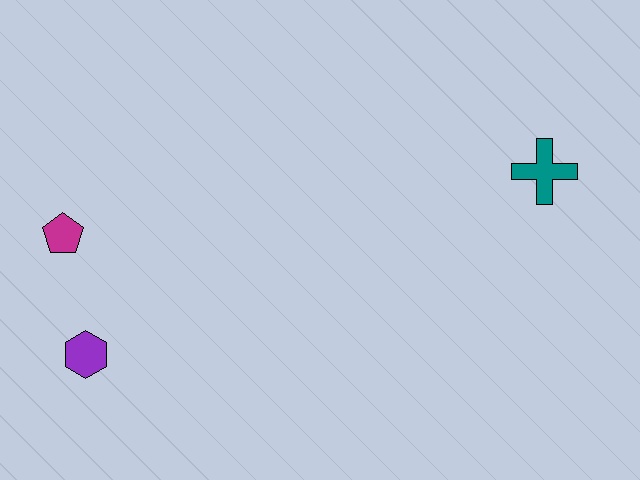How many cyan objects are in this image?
There are no cyan objects.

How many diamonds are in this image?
There are no diamonds.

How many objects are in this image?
There are 3 objects.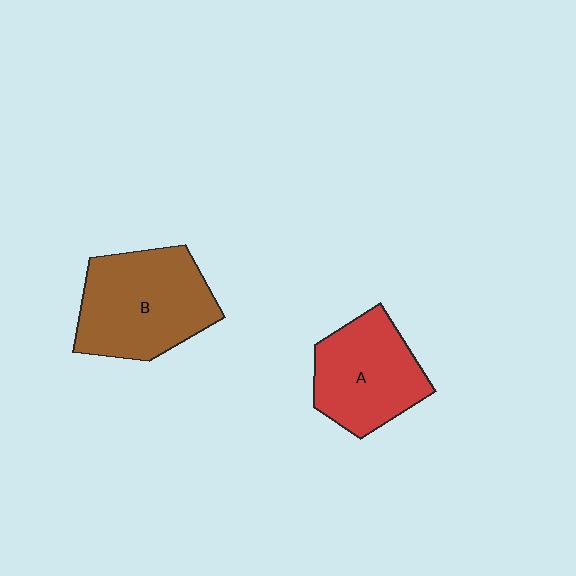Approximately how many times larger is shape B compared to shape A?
Approximately 1.2 times.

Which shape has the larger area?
Shape B (brown).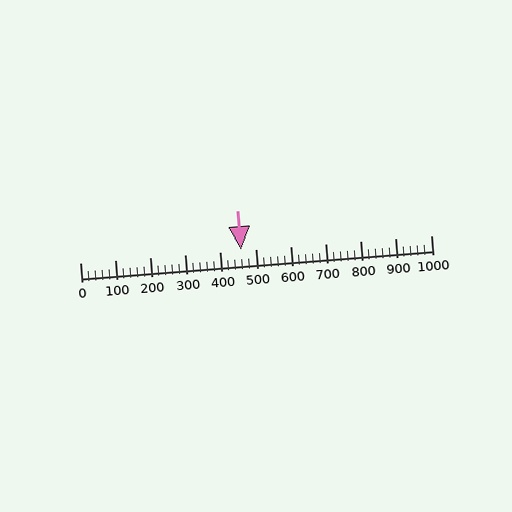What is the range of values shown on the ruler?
The ruler shows values from 0 to 1000.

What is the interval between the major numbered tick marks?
The major tick marks are spaced 100 units apart.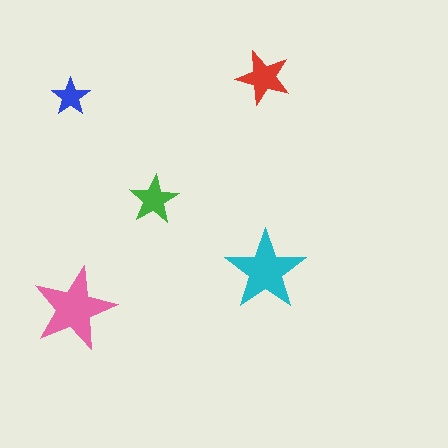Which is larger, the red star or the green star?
The red one.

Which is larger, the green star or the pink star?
The pink one.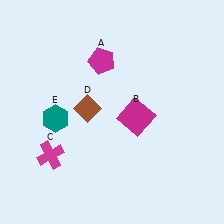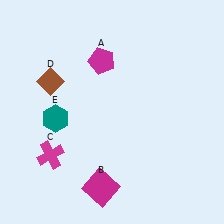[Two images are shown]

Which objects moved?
The objects that moved are: the magenta square (B), the brown diamond (D).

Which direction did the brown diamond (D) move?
The brown diamond (D) moved left.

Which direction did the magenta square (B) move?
The magenta square (B) moved down.